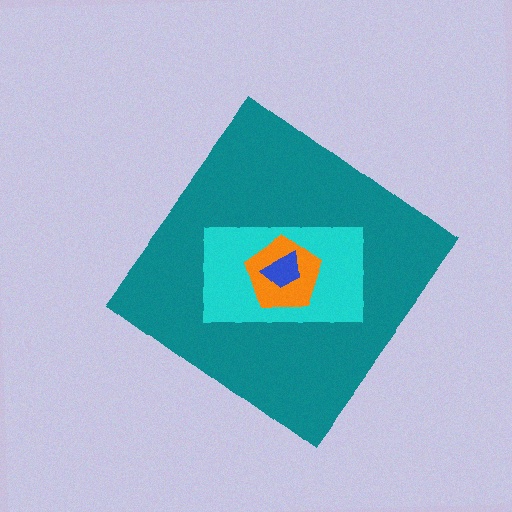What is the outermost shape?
The teal diamond.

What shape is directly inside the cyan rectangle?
The orange pentagon.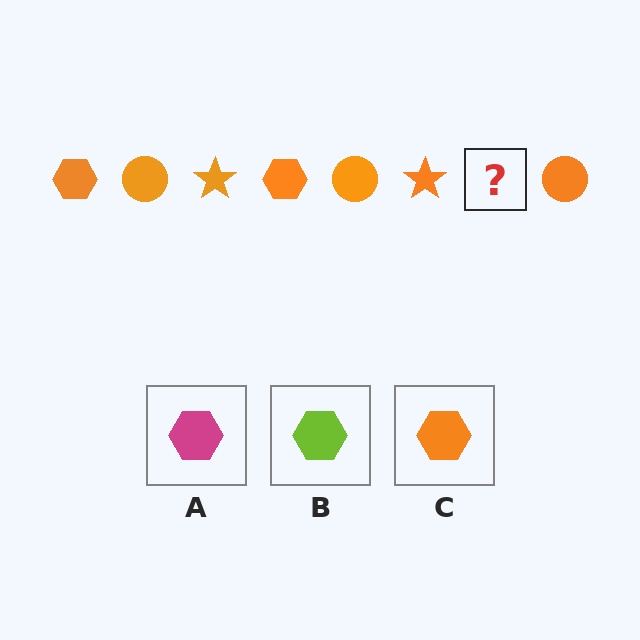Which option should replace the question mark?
Option C.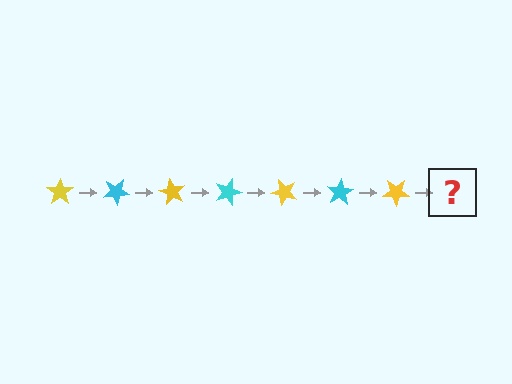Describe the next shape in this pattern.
It should be a cyan star, rotated 210 degrees from the start.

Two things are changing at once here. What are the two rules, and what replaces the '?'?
The two rules are that it rotates 30 degrees each step and the color cycles through yellow and cyan. The '?' should be a cyan star, rotated 210 degrees from the start.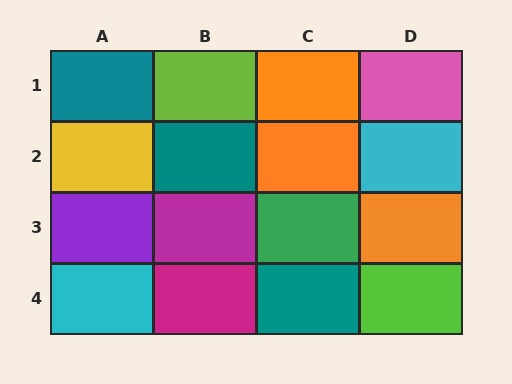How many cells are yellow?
1 cell is yellow.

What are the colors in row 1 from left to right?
Teal, lime, orange, pink.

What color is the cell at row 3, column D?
Orange.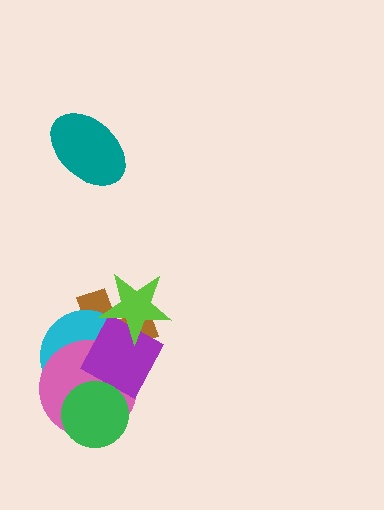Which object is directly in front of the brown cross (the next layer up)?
The cyan circle is directly in front of the brown cross.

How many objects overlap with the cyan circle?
5 objects overlap with the cyan circle.